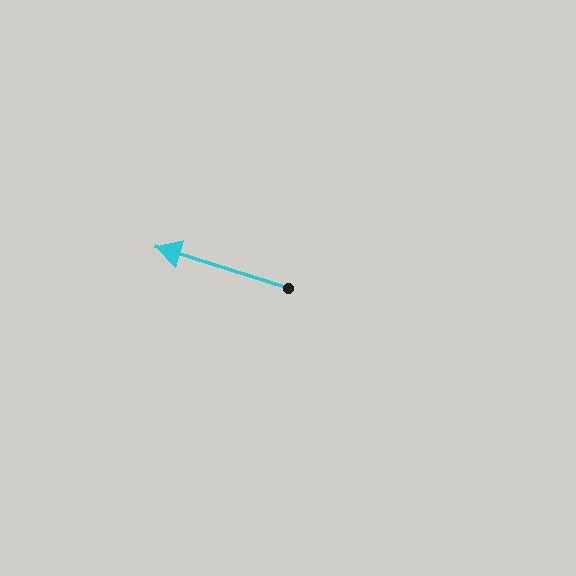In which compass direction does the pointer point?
West.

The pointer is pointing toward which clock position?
Roughly 10 o'clock.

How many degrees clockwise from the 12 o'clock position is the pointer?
Approximately 287 degrees.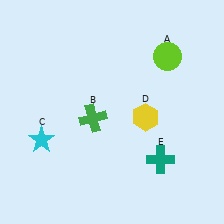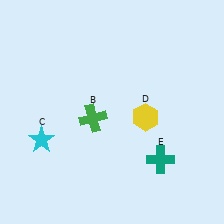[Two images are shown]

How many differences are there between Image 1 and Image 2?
There is 1 difference between the two images.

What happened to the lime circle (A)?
The lime circle (A) was removed in Image 2. It was in the top-right area of Image 1.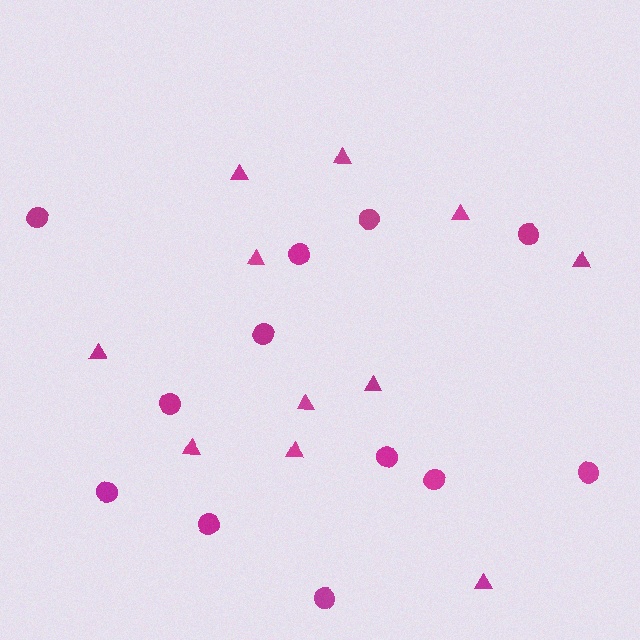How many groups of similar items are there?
There are 2 groups: one group of triangles (11) and one group of circles (12).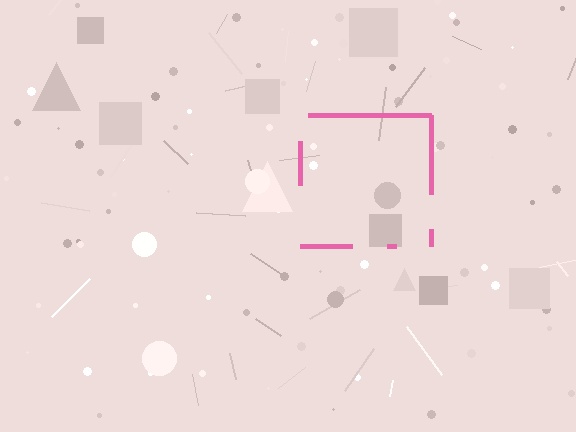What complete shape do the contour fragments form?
The contour fragments form a square.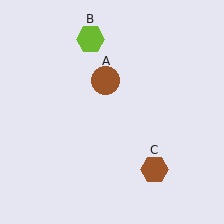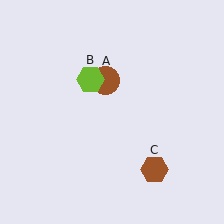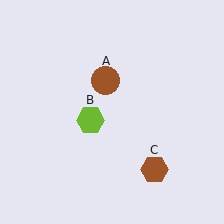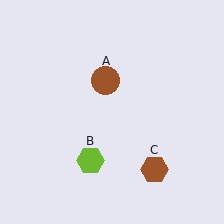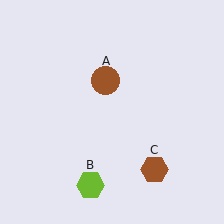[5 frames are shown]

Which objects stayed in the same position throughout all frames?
Brown circle (object A) and brown hexagon (object C) remained stationary.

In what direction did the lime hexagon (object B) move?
The lime hexagon (object B) moved down.